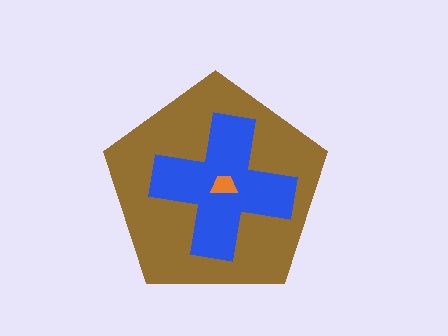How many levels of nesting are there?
3.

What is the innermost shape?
The orange trapezoid.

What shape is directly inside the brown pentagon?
The blue cross.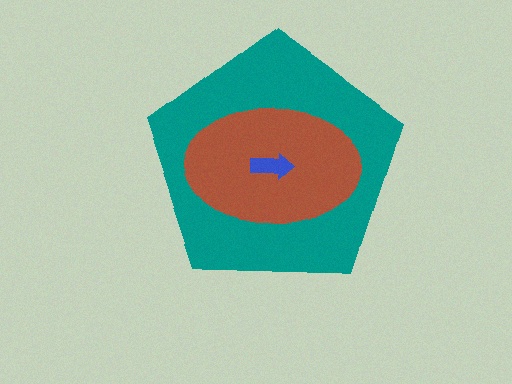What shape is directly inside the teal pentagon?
The brown ellipse.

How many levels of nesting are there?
3.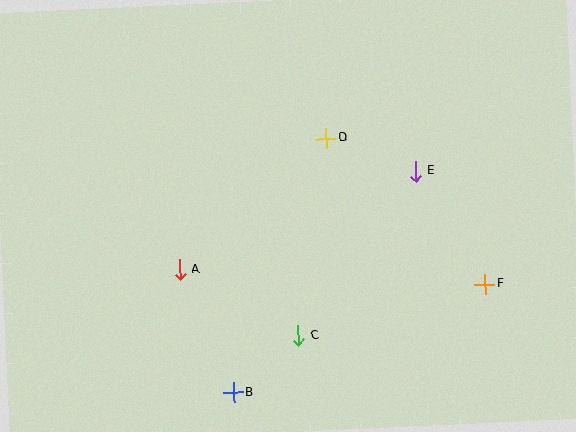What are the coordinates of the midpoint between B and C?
The midpoint between B and C is at (266, 364).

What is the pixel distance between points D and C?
The distance between D and C is 199 pixels.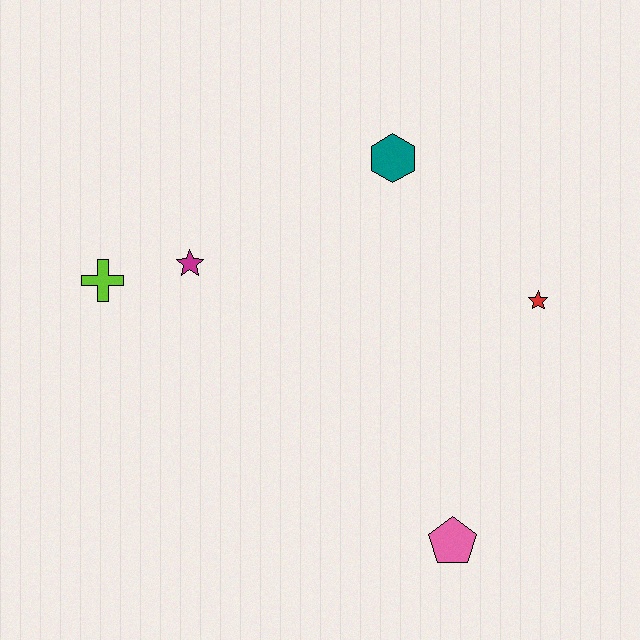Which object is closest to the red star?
The teal hexagon is closest to the red star.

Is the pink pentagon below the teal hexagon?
Yes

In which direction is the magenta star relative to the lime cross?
The magenta star is to the right of the lime cross.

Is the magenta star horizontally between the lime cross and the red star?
Yes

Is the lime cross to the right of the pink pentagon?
No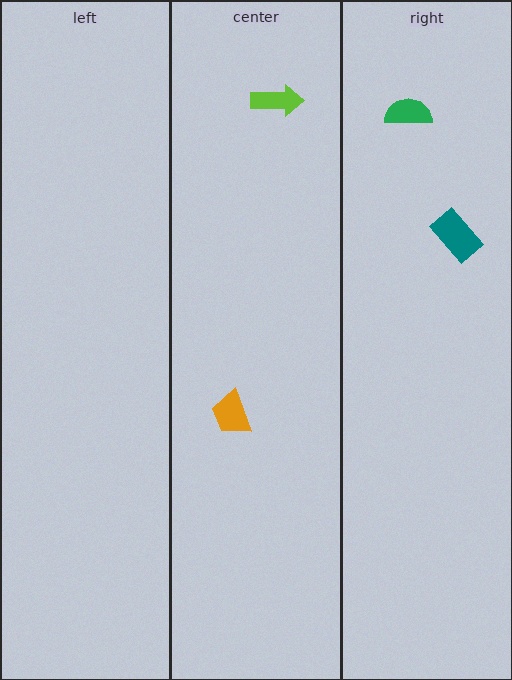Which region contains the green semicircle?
The right region.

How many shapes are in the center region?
2.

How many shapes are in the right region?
2.